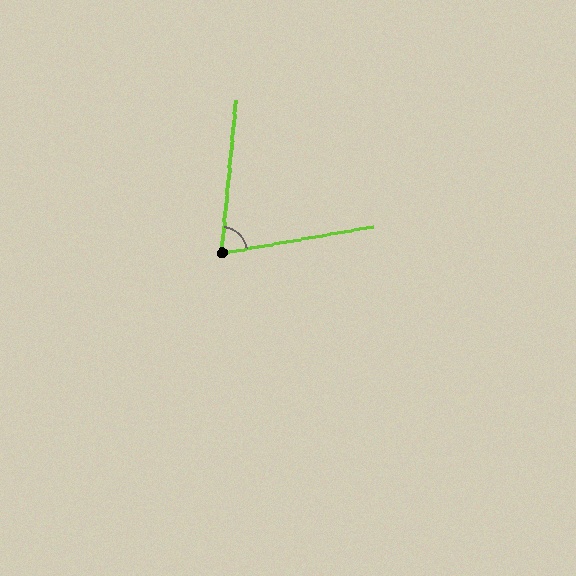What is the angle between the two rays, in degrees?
Approximately 75 degrees.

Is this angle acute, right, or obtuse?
It is acute.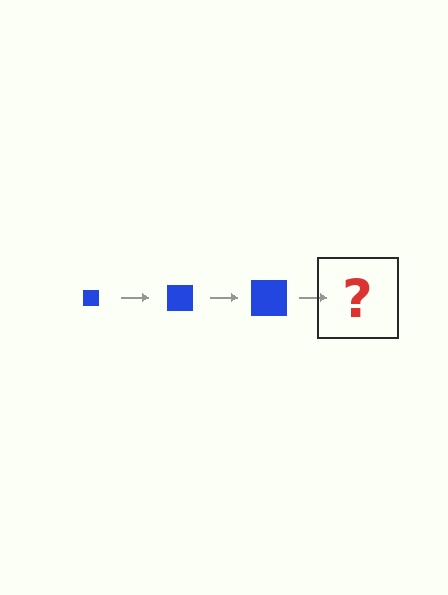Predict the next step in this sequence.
The next step is a blue square, larger than the previous one.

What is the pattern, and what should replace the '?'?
The pattern is that the square gets progressively larger each step. The '?' should be a blue square, larger than the previous one.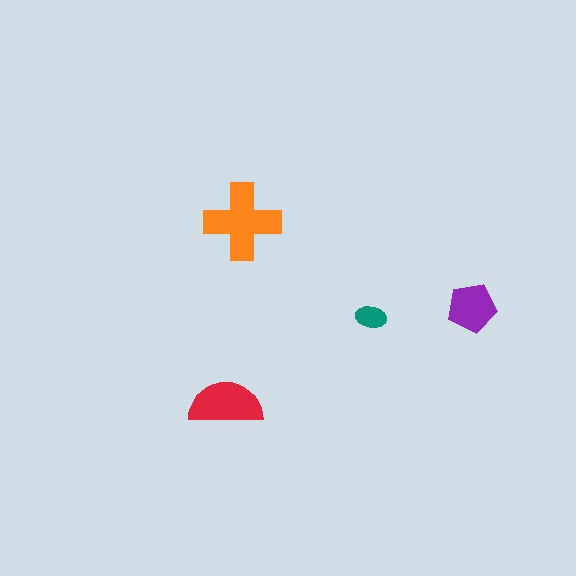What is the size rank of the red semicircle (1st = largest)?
2nd.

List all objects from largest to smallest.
The orange cross, the red semicircle, the purple pentagon, the teal ellipse.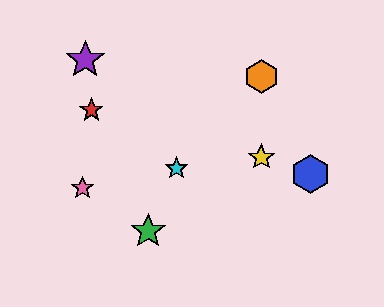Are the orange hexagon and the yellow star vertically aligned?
Yes, both are at x≈261.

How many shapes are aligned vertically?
2 shapes (the yellow star, the orange hexagon) are aligned vertically.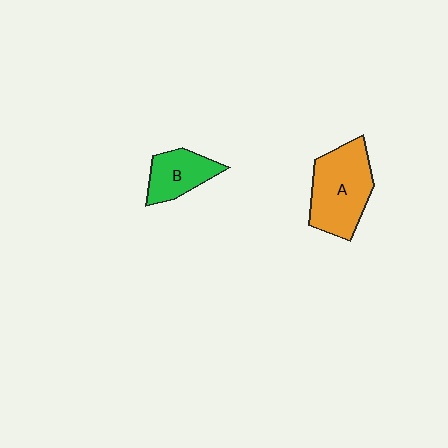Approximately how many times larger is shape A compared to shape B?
Approximately 1.7 times.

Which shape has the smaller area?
Shape B (green).